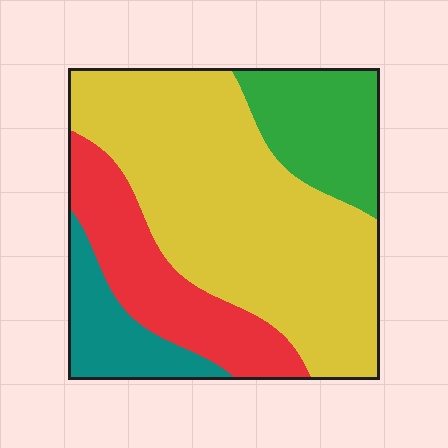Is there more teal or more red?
Red.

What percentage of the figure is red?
Red takes up between a sixth and a third of the figure.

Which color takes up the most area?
Yellow, at roughly 55%.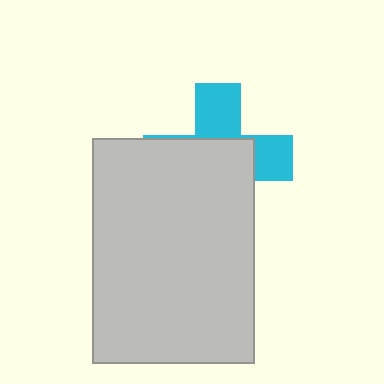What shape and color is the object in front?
The object in front is a light gray rectangle.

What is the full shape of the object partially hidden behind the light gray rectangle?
The partially hidden object is a cyan cross.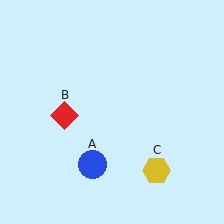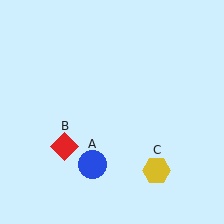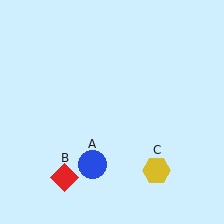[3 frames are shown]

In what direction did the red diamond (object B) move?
The red diamond (object B) moved down.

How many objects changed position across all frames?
1 object changed position: red diamond (object B).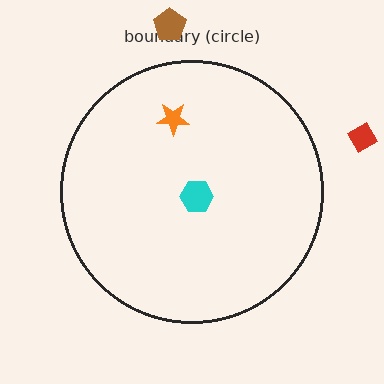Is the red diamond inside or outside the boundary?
Outside.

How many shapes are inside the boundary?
2 inside, 2 outside.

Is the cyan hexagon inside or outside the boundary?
Inside.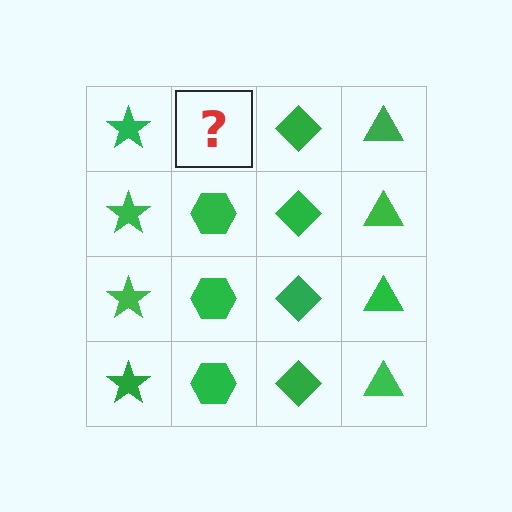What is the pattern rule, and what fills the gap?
The rule is that each column has a consistent shape. The gap should be filled with a green hexagon.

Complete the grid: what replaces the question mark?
The question mark should be replaced with a green hexagon.